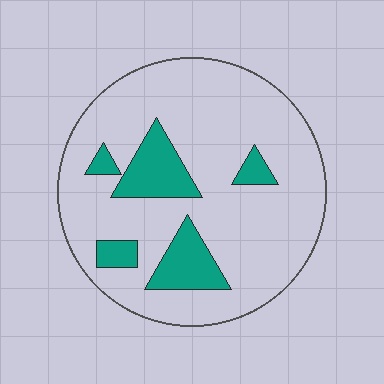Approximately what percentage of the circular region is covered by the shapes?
Approximately 15%.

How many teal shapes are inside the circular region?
5.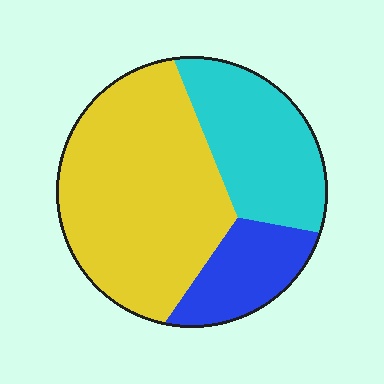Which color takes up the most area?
Yellow, at roughly 55%.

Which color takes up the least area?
Blue, at roughly 15%.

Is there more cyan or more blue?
Cyan.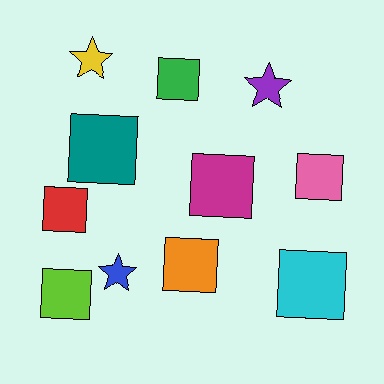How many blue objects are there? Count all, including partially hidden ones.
There is 1 blue object.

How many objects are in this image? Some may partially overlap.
There are 11 objects.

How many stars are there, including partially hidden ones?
There are 3 stars.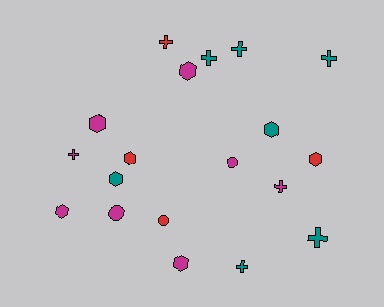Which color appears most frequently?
Magenta, with 8 objects.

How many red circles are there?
There is 1 red circle.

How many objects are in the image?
There are 19 objects.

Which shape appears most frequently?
Hexagon, with 8 objects.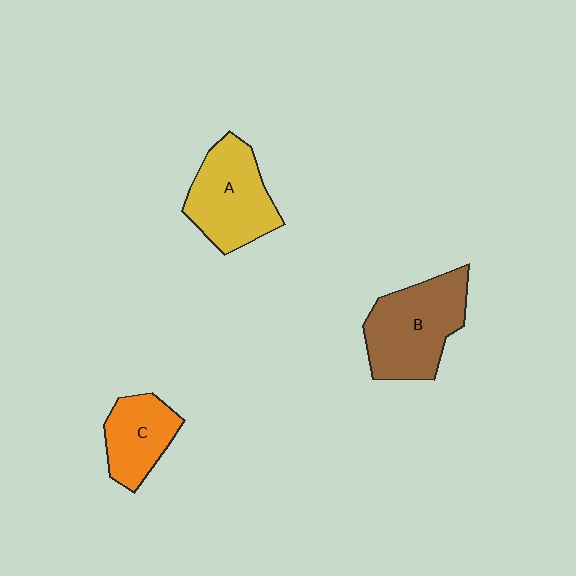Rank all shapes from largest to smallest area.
From largest to smallest: B (brown), A (yellow), C (orange).